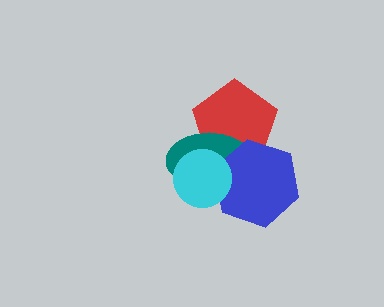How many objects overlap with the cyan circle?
3 objects overlap with the cyan circle.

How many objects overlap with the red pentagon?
3 objects overlap with the red pentagon.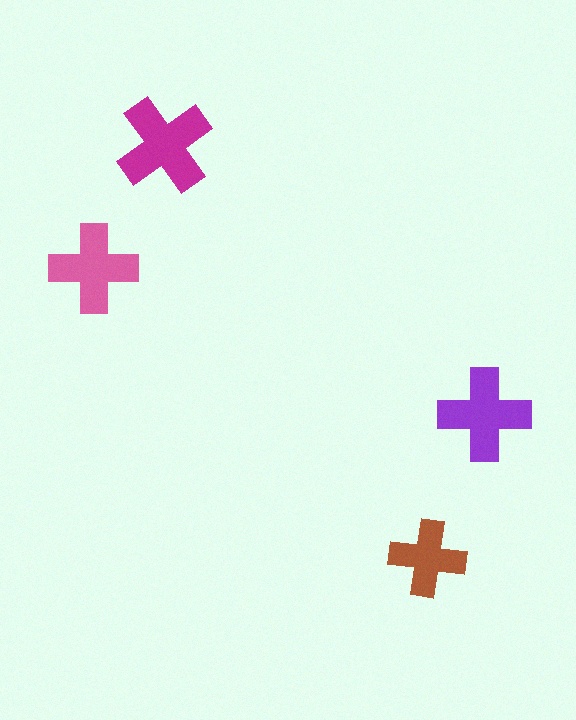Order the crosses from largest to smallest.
the magenta one, the purple one, the pink one, the brown one.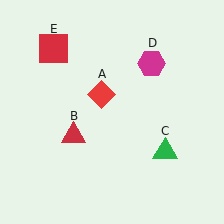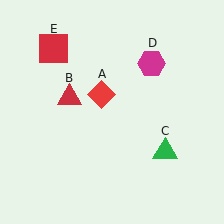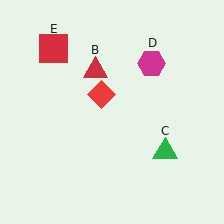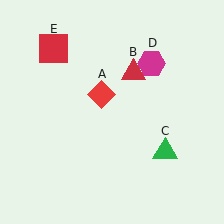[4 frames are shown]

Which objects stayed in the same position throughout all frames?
Red diamond (object A) and green triangle (object C) and magenta hexagon (object D) and red square (object E) remained stationary.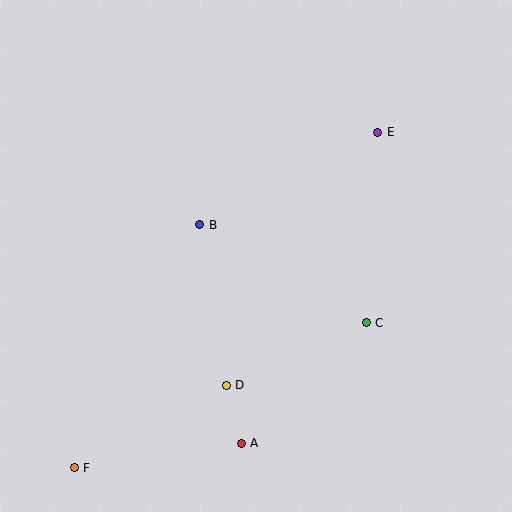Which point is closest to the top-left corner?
Point B is closest to the top-left corner.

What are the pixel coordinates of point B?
Point B is at (200, 225).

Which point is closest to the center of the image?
Point B at (200, 225) is closest to the center.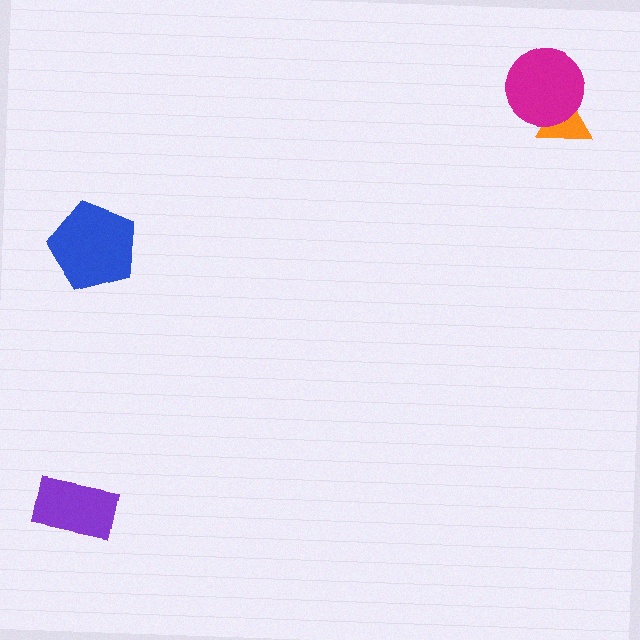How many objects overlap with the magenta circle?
1 object overlaps with the magenta circle.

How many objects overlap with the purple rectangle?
0 objects overlap with the purple rectangle.